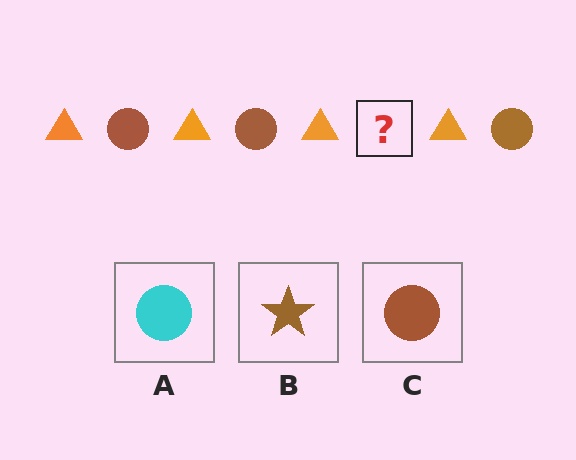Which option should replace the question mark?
Option C.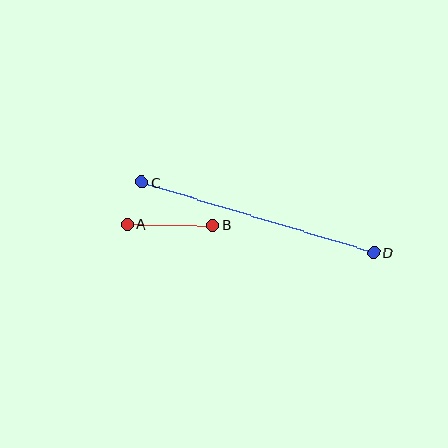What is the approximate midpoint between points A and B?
The midpoint is at approximately (170, 225) pixels.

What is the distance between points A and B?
The distance is approximately 86 pixels.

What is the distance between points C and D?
The distance is approximately 243 pixels.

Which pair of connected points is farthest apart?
Points C and D are farthest apart.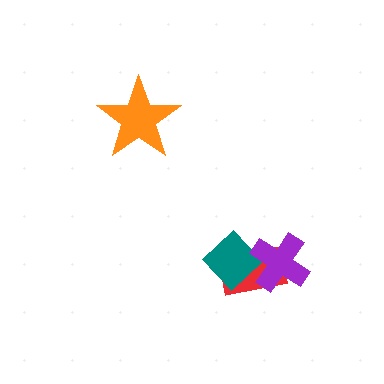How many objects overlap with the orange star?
0 objects overlap with the orange star.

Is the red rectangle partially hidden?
Yes, it is partially covered by another shape.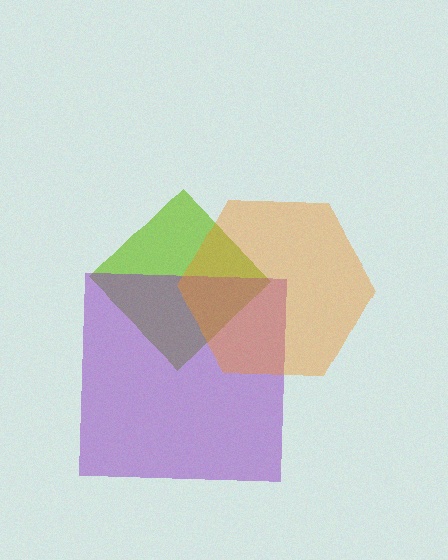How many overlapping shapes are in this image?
There are 3 overlapping shapes in the image.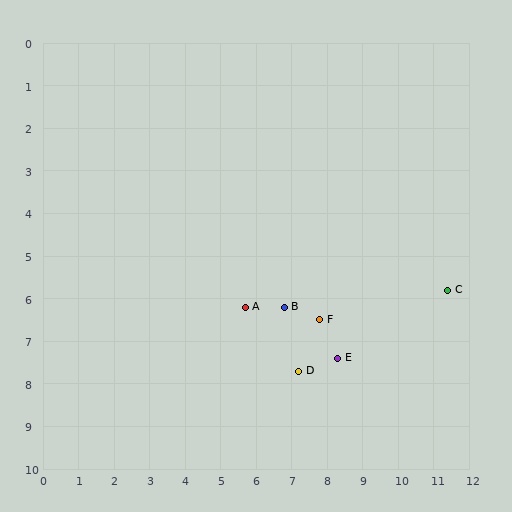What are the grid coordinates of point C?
Point C is at approximately (11.4, 5.8).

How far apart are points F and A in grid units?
Points F and A are about 2.1 grid units apart.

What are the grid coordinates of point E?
Point E is at approximately (8.3, 7.4).